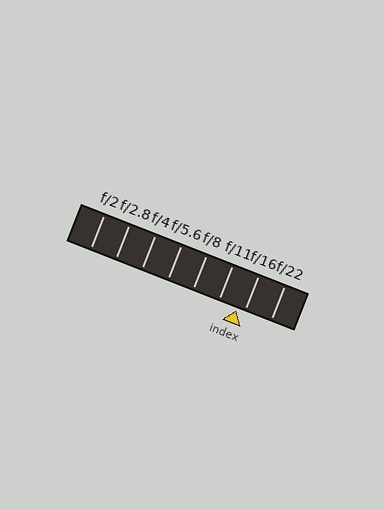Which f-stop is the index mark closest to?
The index mark is closest to f/16.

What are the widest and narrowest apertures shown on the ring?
The widest aperture shown is f/2 and the narrowest is f/22.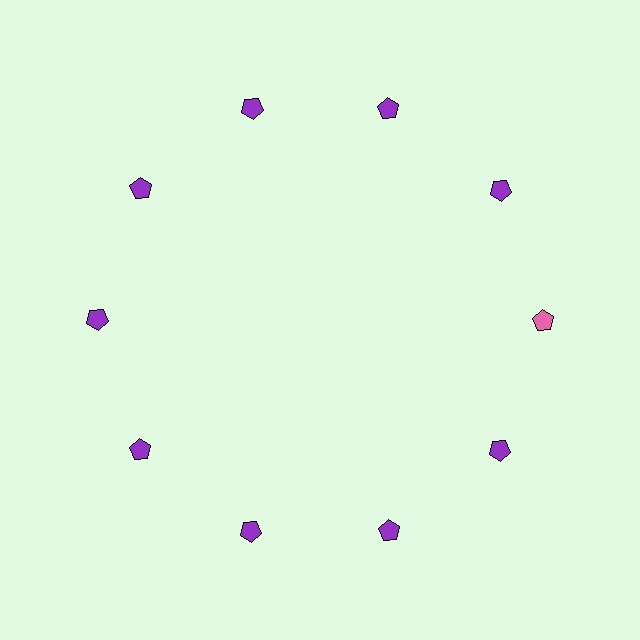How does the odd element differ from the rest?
It has a different color: pink instead of purple.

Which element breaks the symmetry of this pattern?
The pink pentagon at roughly the 3 o'clock position breaks the symmetry. All other shapes are purple pentagons.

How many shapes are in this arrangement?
There are 10 shapes arranged in a ring pattern.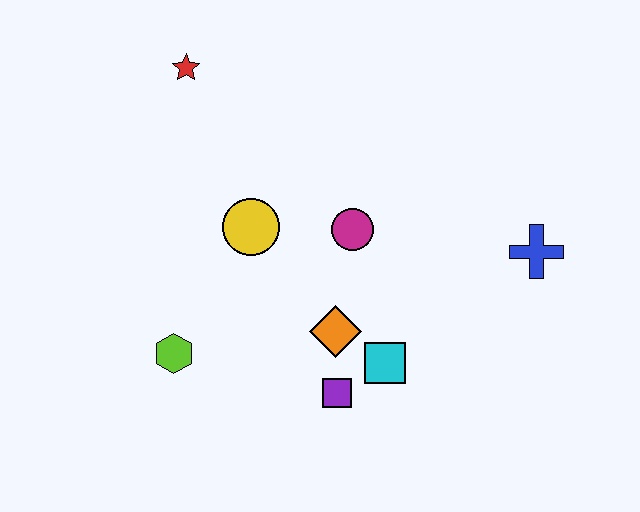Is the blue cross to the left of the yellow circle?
No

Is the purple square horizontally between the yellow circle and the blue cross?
Yes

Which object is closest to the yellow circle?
The magenta circle is closest to the yellow circle.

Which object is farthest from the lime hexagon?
The blue cross is farthest from the lime hexagon.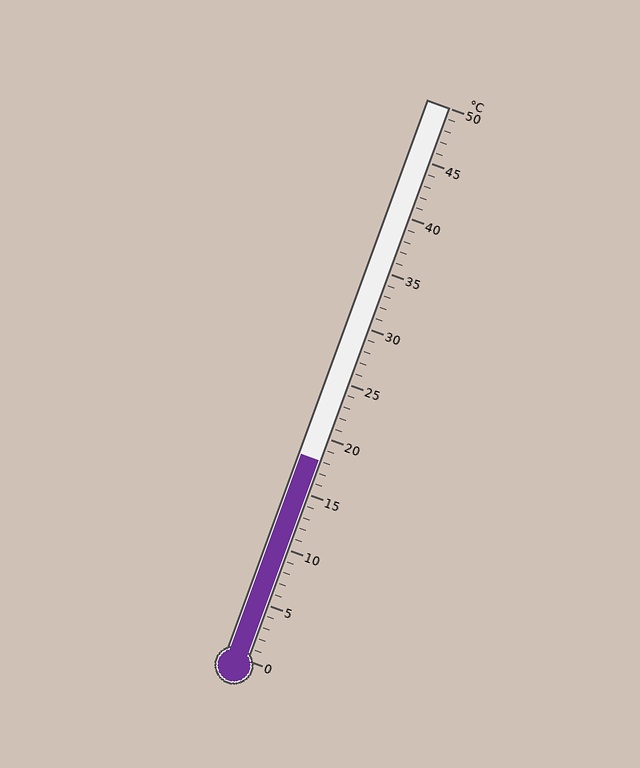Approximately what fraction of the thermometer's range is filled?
The thermometer is filled to approximately 35% of its range.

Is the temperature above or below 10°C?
The temperature is above 10°C.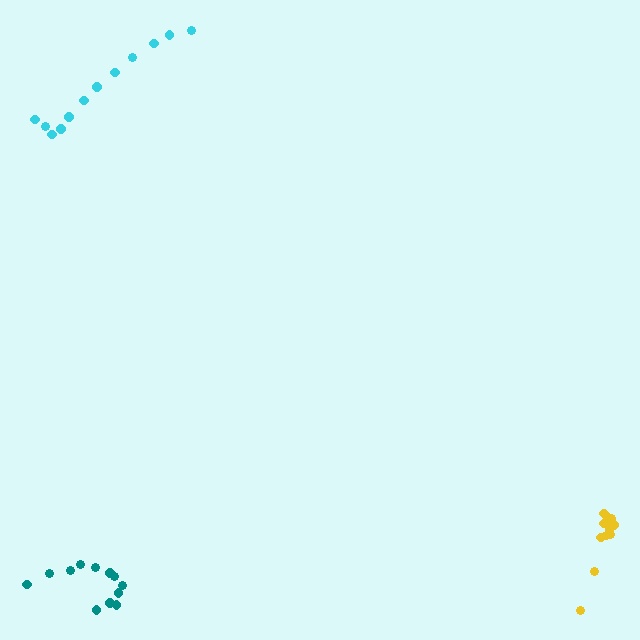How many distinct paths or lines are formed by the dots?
There are 3 distinct paths.